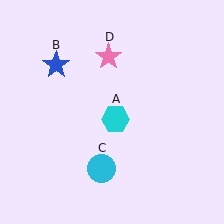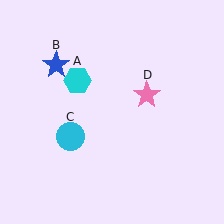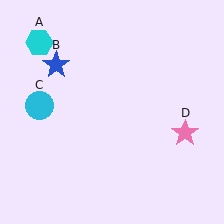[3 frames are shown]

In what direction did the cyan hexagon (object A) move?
The cyan hexagon (object A) moved up and to the left.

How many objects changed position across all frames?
3 objects changed position: cyan hexagon (object A), cyan circle (object C), pink star (object D).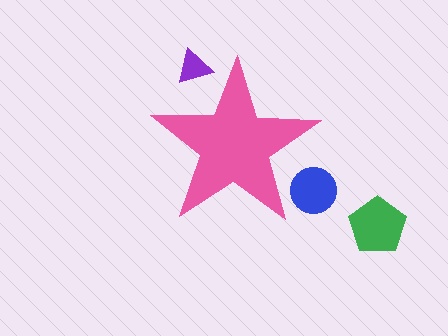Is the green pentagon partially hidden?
No, the green pentagon is fully visible.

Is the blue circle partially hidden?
Yes, the blue circle is partially hidden behind the pink star.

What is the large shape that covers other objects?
A pink star.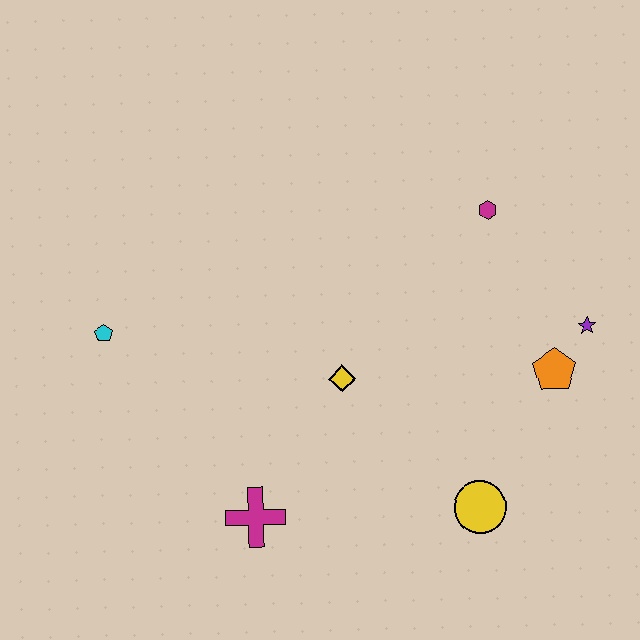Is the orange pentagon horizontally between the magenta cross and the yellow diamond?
No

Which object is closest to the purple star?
The orange pentagon is closest to the purple star.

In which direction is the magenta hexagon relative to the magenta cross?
The magenta hexagon is above the magenta cross.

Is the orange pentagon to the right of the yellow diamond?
Yes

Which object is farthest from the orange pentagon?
The cyan pentagon is farthest from the orange pentagon.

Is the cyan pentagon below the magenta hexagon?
Yes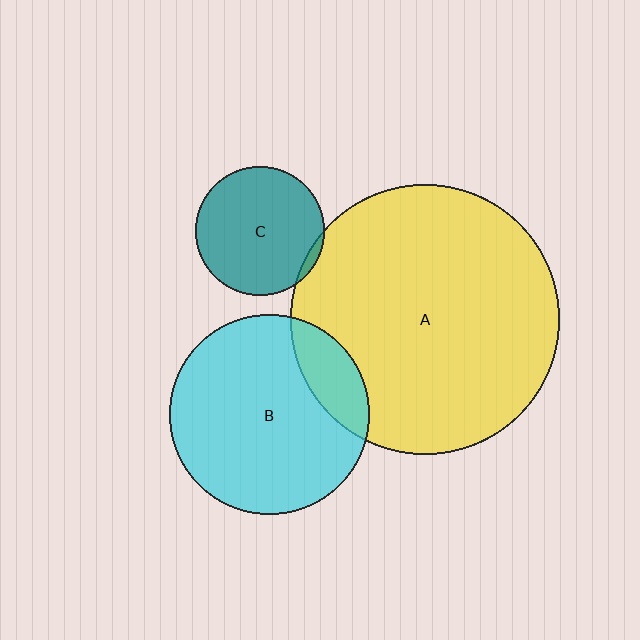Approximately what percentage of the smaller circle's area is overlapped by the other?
Approximately 15%.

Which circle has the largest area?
Circle A (yellow).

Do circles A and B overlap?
Yes.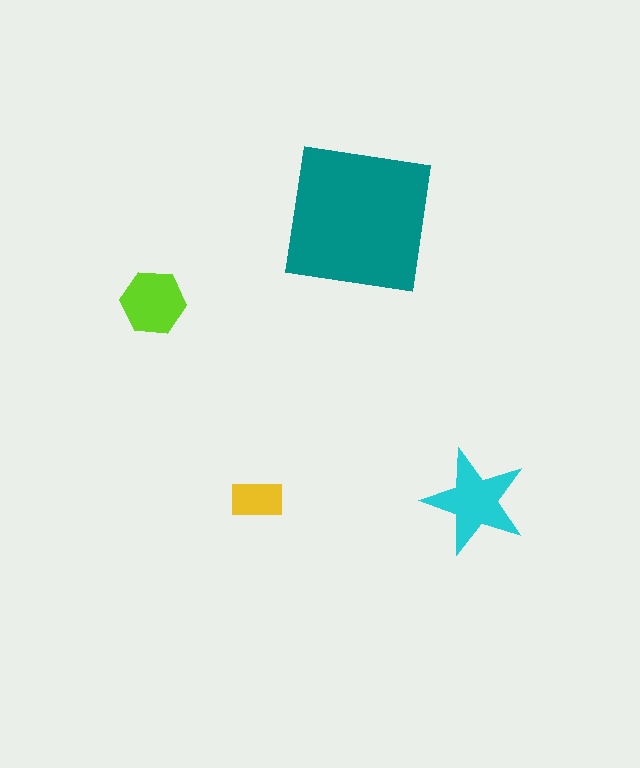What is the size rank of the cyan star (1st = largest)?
2nd.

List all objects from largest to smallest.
The teal square, the cyan star, the lime hexagon, the yellow rectangle.